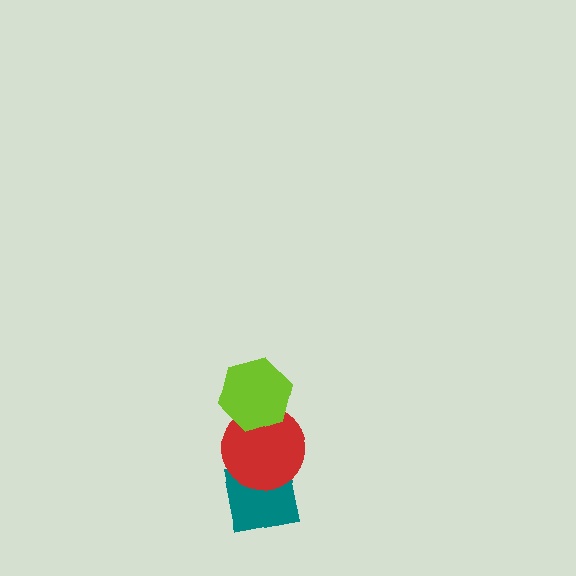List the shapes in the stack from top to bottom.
From top to bottom: the lime hexagon, the red circle, the teal square.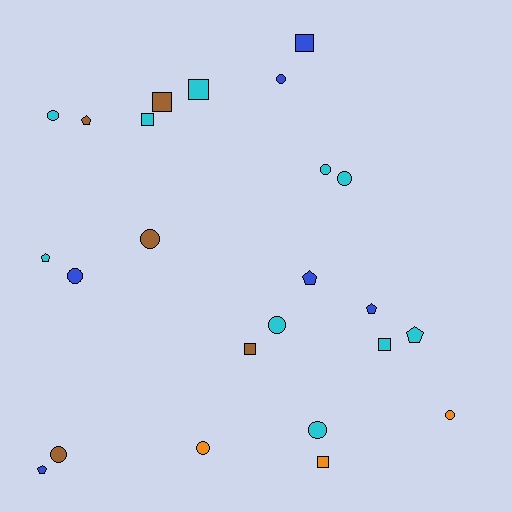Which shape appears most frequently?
Circle, with 11 objects.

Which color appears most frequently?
Cyan, with 10 objects.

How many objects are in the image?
There are 24 objects.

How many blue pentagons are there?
There are 3 blue pentagons.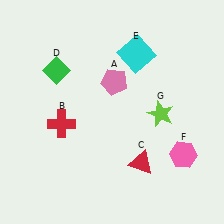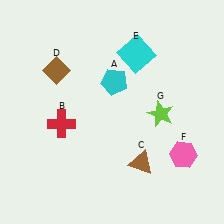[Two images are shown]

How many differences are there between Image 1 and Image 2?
There are 3 differences between the two images.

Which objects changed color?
A changed from pink to cyan. C changed from red to brown. D changed from green to brown.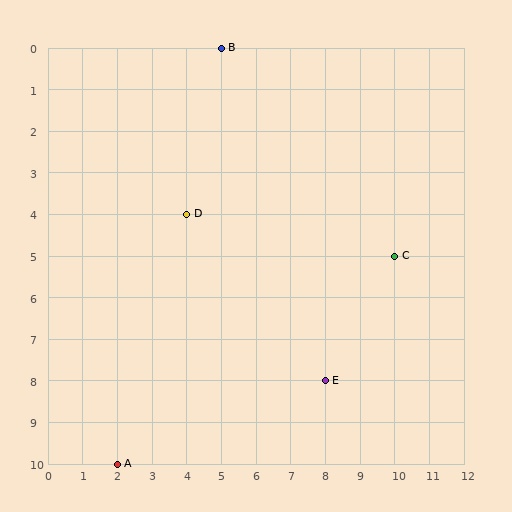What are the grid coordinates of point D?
Point D is at grid coordinates (4, 4).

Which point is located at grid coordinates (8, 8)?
Point E is at (8, 8).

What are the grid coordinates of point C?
Point C is at grid coordinates (10, 5).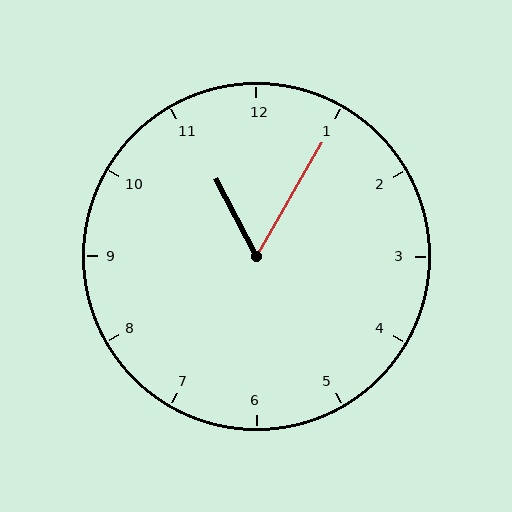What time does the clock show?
11:05.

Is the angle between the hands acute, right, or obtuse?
It is acute.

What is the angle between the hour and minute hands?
Approximately 58 degrees.